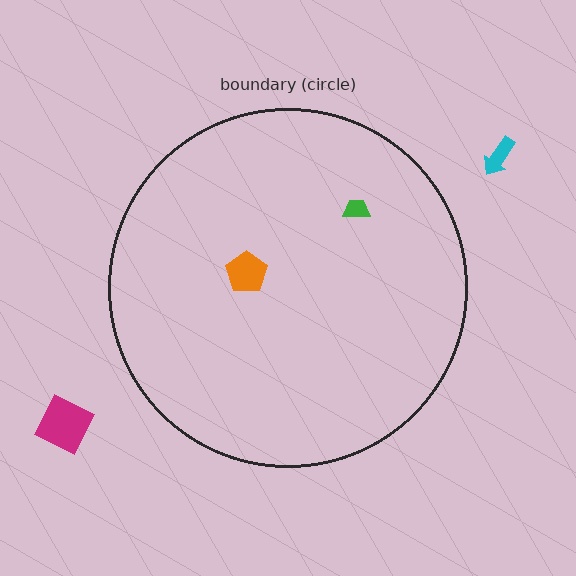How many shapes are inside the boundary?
2 inside, 2 outside.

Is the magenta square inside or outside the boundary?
Outside.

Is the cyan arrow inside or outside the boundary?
Outside.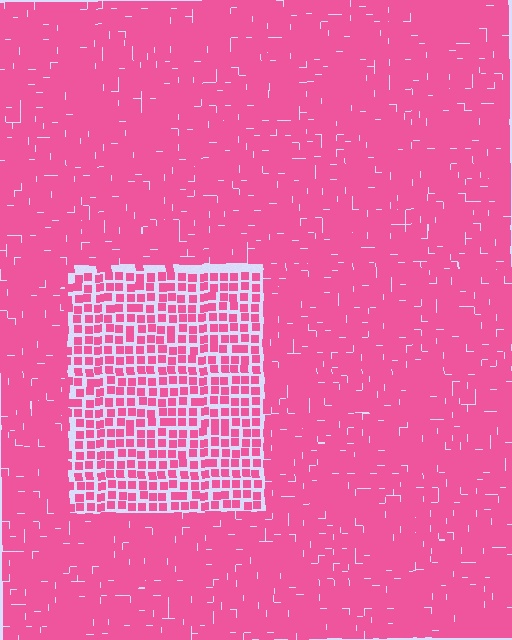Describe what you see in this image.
The image contains small pink elements arranged at two different densities. A rectangle-shaped region is visible where the elements are less densely packed than the surrounding area.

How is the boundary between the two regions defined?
The boundary is defined by a change in element density (approximately 1.9x ratio). All elements are the same color, size, and shape.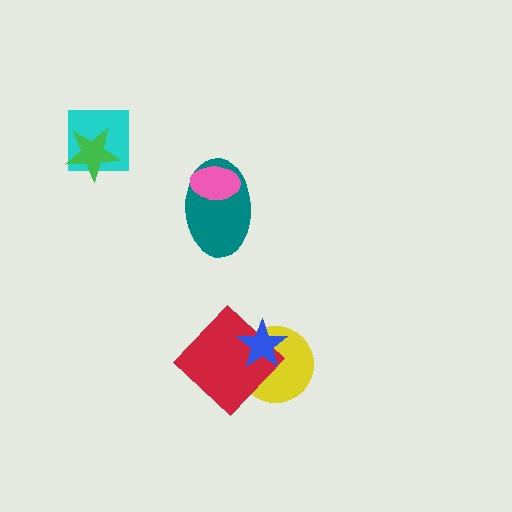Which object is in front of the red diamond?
The blue star is in front of the red diamond.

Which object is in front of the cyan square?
The green star is in front of the cyan square.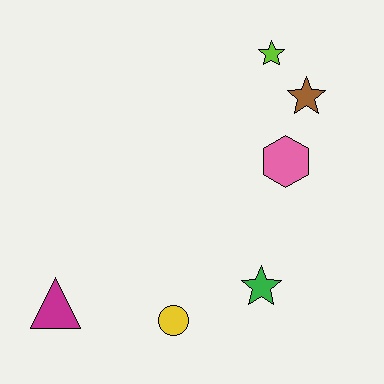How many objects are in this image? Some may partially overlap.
There are 6 objects.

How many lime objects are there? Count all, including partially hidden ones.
There is 1 lime object.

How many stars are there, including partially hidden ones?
There are 3 stars.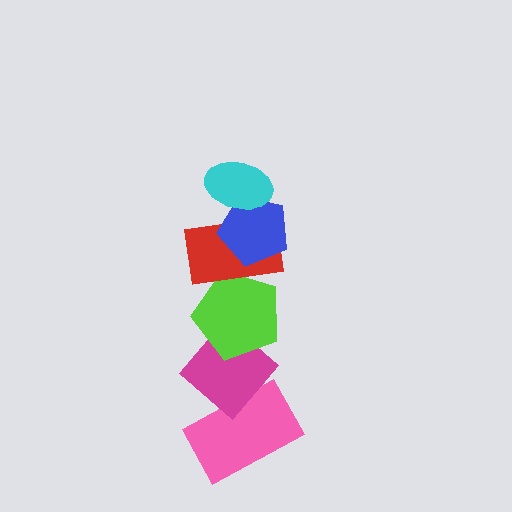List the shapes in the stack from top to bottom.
From top to bottom: the cyan ellipse, the blue pentagon, the red rectangle, the lime pentagon, the magenta diamond, the pink rectangle.